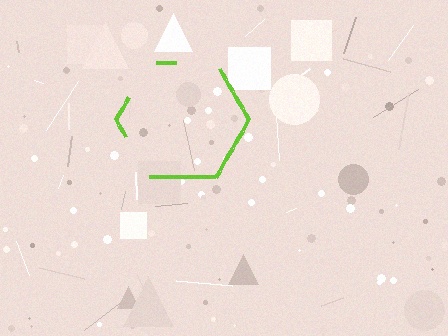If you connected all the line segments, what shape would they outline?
They would outline a hexagon.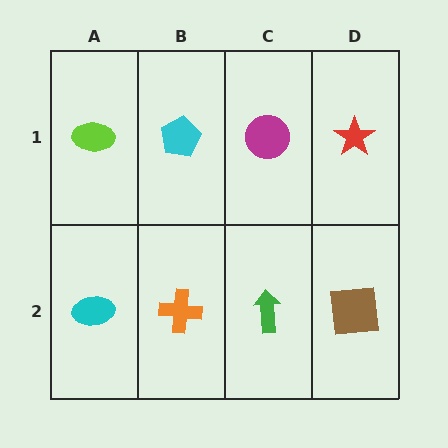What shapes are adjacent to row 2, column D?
A red star (row 1, column D), a green arrow (row 2, column C).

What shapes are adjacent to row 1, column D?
A brown square (row 2, column D), a magenta circle (row 1, column C).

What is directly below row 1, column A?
A cyan ellipse.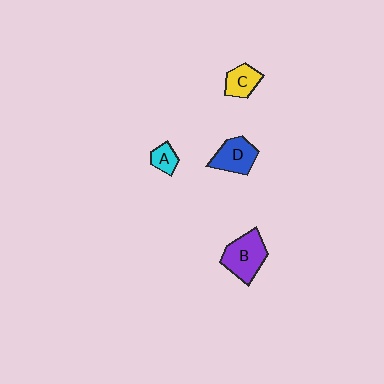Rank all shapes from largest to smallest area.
From largest to smallest: B (purple), D (blue), C (yellow), A (cyan).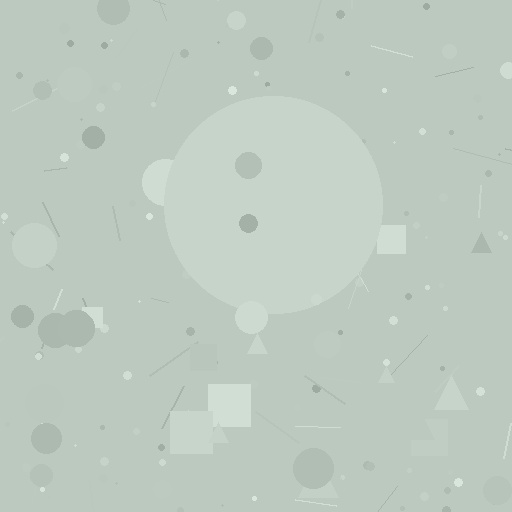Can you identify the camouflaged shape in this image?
The camouflaged shape is a circle.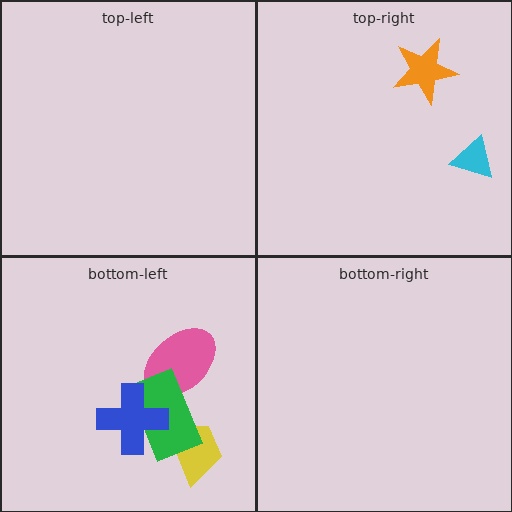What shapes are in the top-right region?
The cyan triangle, the orange star.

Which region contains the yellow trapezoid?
The bottom-left region.